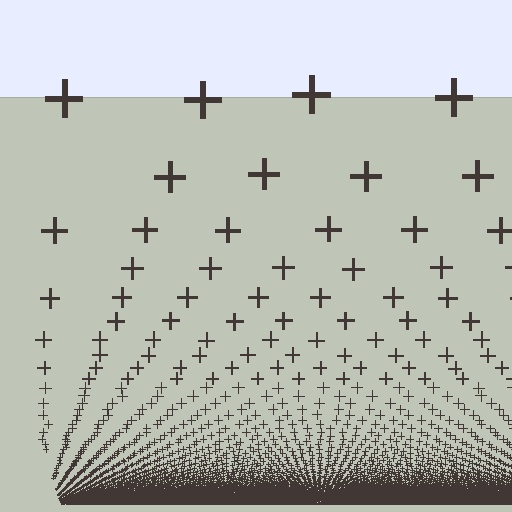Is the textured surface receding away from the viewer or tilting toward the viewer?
The surface appears to tilt toward the viewer. Texture elements get larger and sparser toward the top.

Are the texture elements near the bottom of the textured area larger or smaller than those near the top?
Smaller. The gradient is inverted — elements near the bottom are smaller and denser.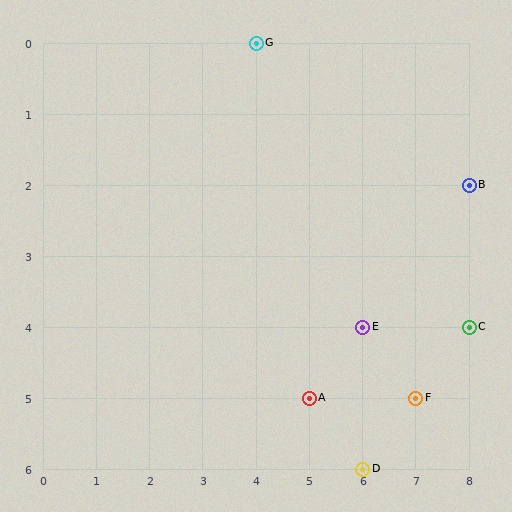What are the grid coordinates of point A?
Point A is at grid coordinates (5, 5).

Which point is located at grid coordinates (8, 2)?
Point B is at (8, 2).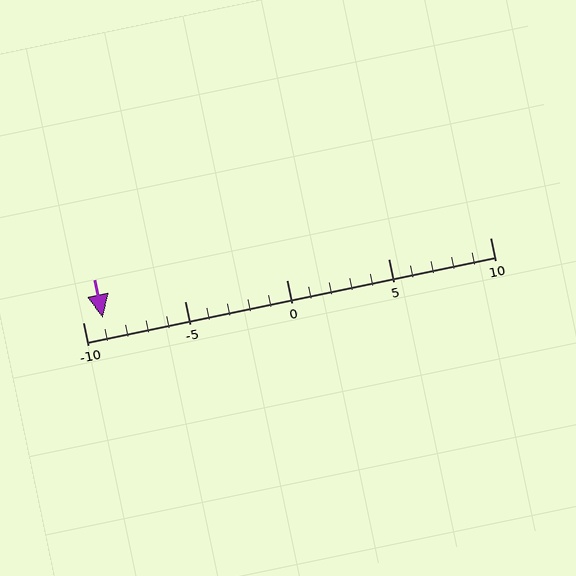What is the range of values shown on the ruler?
The ruler shows values from -10 to 10.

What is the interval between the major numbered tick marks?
The major tick marks are spaced 5 units apart.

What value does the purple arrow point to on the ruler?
The purple arrow points to approximately -9.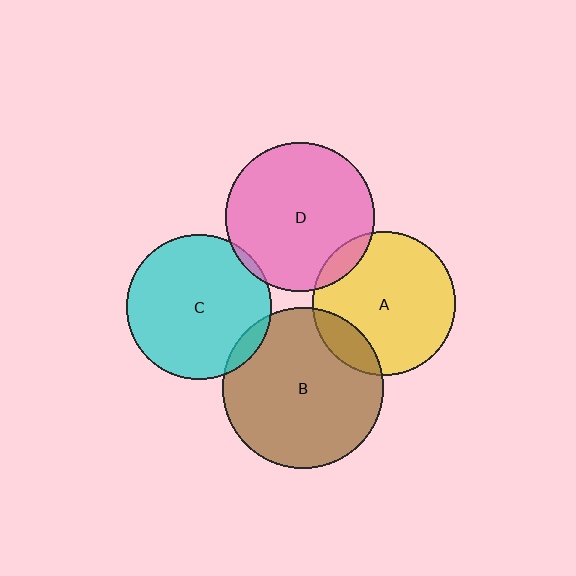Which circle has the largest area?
Circle B (brown).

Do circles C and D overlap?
Yes.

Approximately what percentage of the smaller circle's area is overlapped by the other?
Approximately 5%.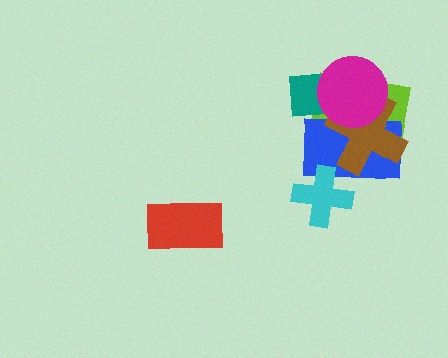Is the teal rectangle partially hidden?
Yes, it is partially covered by another shape.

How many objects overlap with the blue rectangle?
5 objects overlap with the blue rectangle.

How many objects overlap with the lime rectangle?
4 objects overlap with the lime rectangle.